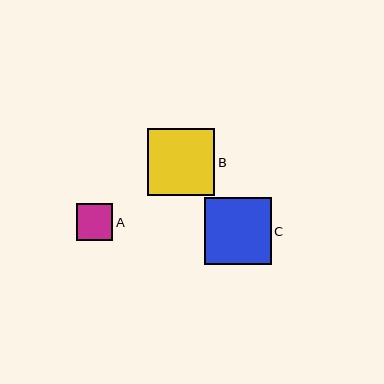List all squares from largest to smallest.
From largest to smallest: B, C, A.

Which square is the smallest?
Square A is the smallest with a size of approximately 36 pixels.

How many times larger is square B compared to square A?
Square B is approximately 1.8 times the size of square A.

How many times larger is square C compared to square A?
Square C is approximately 1.8 times the size of square A.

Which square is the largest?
Square B is the largest with a size of approximately 67 pixels.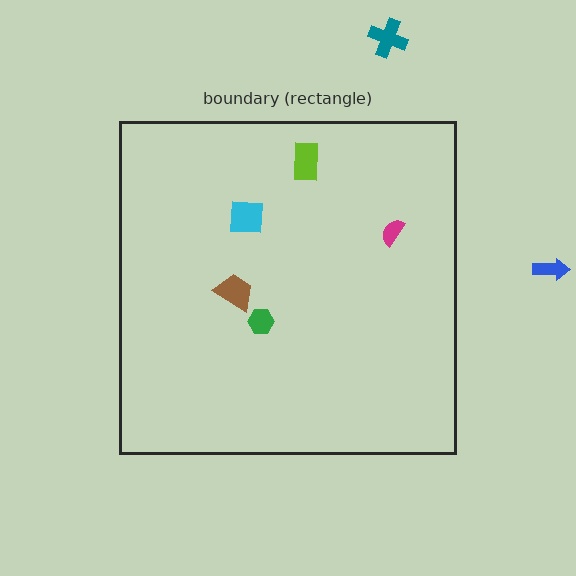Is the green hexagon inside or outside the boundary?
Inside.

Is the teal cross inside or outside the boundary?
Outside.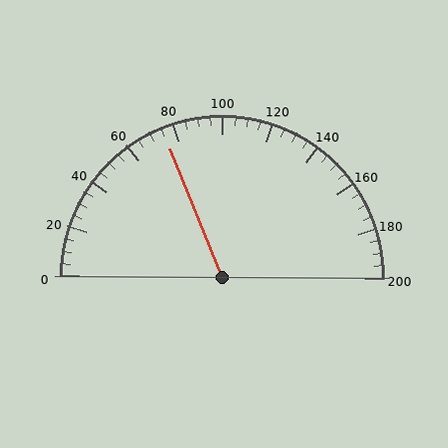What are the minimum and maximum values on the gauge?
The gauge ranges from 0 to 200.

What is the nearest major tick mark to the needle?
The nearest major tick mark is 80.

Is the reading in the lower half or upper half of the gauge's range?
The reading is in the lower half of the range (0 to 200).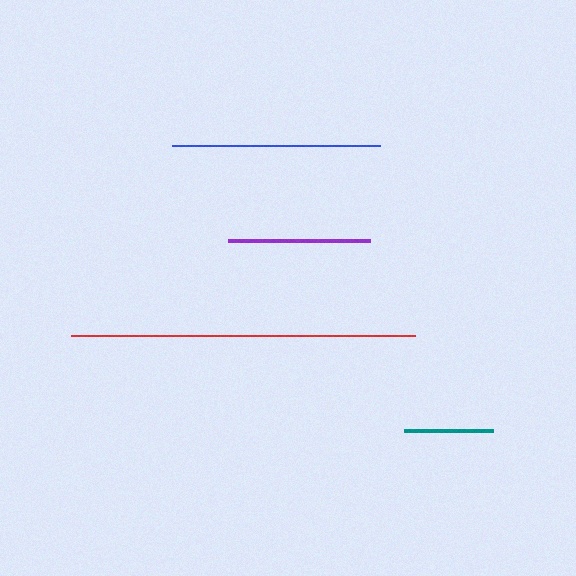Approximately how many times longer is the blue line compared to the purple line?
The blue line is approximately 1.5 times the length of the purple line.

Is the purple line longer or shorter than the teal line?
The purple line is longer than the teal line.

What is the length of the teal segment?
The teal segment is approximately 89 pixels long.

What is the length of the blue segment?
The blue segment is approximately 208 pixels long.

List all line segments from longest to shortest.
From longest to shortest: red, blue, purple, teal.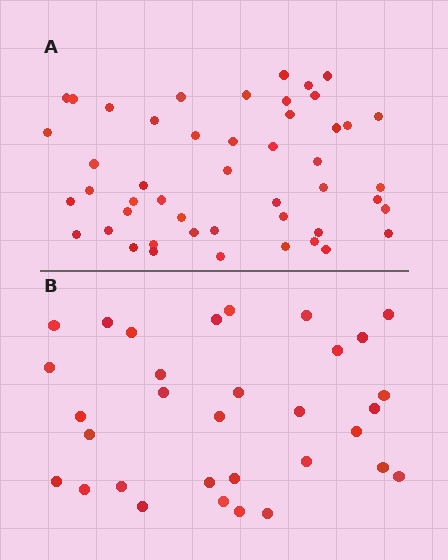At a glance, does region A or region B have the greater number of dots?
Region A (the top region) has more dots.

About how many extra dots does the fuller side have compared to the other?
Region A has approximately 15 more dots than region B.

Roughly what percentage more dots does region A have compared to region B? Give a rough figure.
About 50% more.